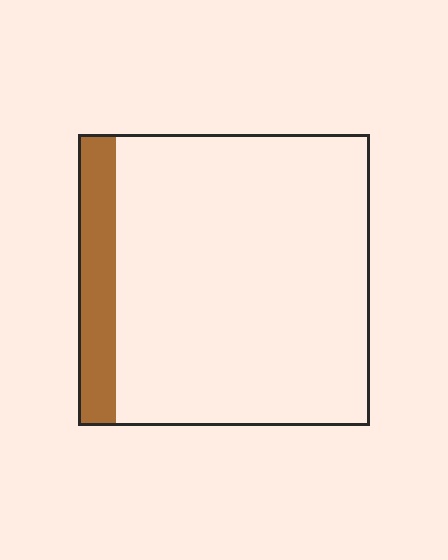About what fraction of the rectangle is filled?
About one eighth (1/8).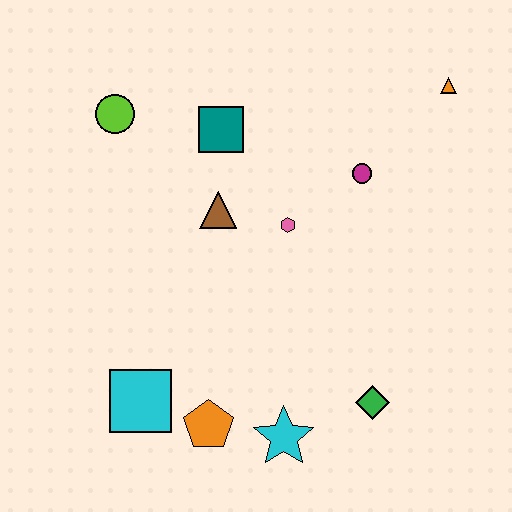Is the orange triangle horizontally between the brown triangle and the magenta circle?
No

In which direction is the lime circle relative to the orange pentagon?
The lime circle is above the orange pentagon.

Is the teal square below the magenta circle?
No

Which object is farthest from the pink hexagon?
The cyan square is farthest from the pink hexagon.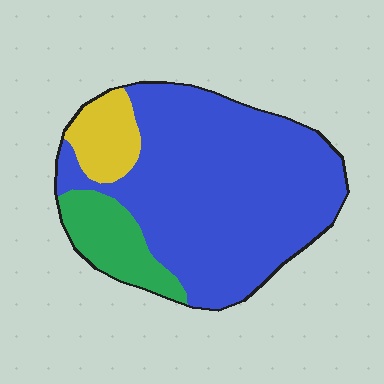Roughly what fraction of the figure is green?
Green covers around 15% of the figure.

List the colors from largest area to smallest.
From largest to smallest: blue, green, yellow.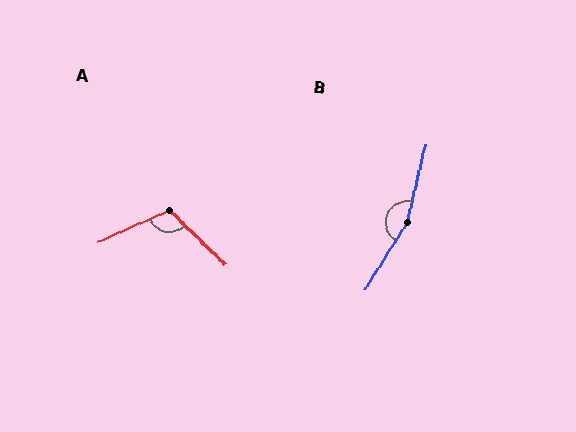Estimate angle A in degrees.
Approximately 111 degrees.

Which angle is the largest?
B, at approximately 161 degrees.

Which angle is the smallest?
A, at approximately 111 degrees.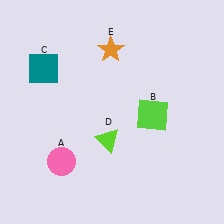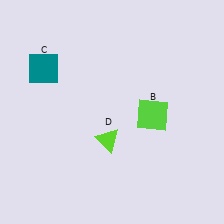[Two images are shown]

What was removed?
The orange star (E), the pink circle (A) were removed in Image 2.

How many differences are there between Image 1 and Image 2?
There are 2 differences between the two images.